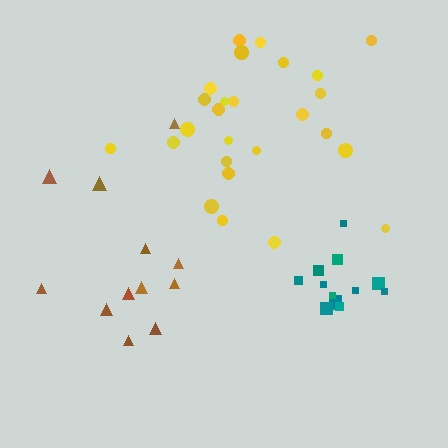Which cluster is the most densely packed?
Teal.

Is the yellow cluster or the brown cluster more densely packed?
Yellow.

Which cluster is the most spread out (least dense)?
Brown.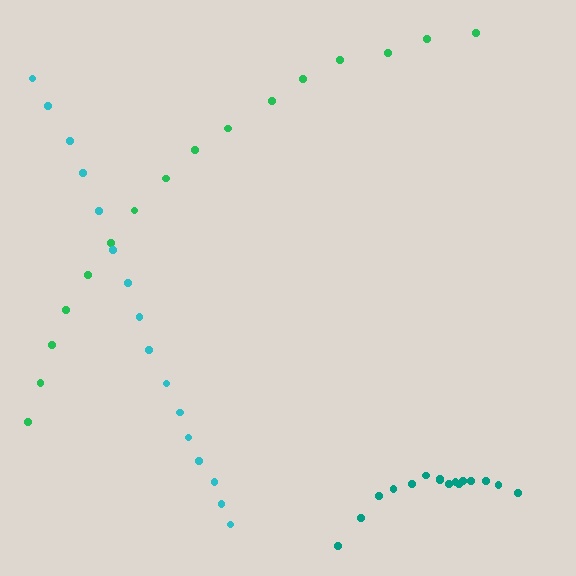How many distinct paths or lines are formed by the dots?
There are 3 distinct paths.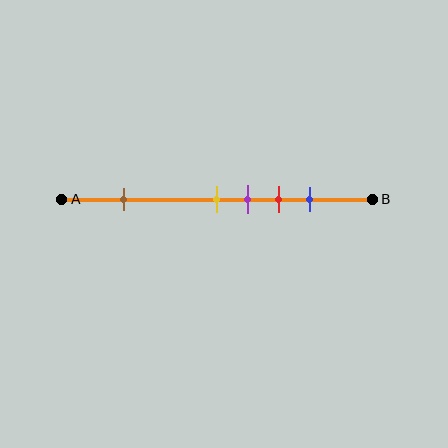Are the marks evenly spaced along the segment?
No, the marks are not evenly spaced.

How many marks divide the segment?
There are 5 marks dividing the segment.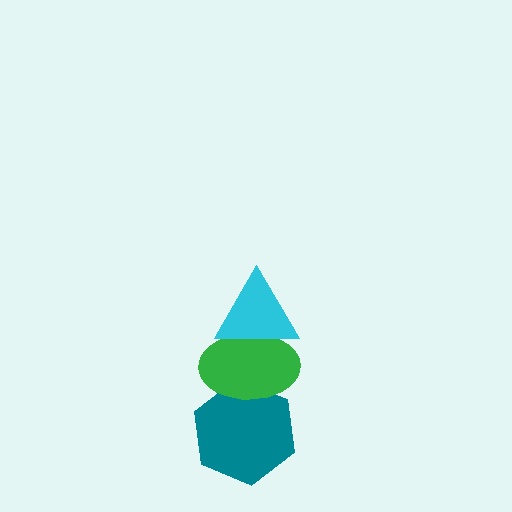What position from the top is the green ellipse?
The green ellipse is 2nd from the top.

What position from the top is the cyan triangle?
The cyan triangle is 1st from the top.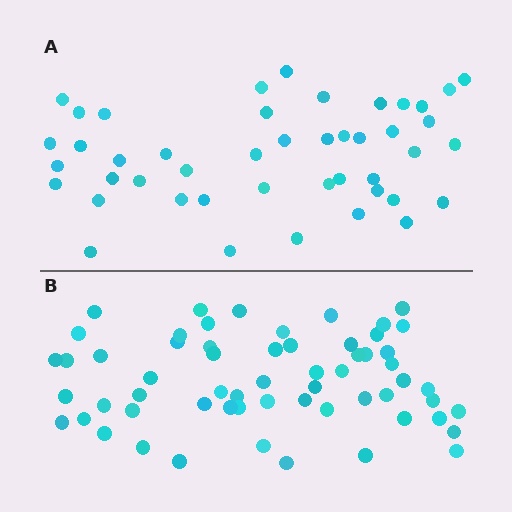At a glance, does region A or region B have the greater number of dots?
Region B (the bottom region) has more dots.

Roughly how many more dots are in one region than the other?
Region B has approximately 15 more dots than region A.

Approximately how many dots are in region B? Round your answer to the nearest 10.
About 60 dots.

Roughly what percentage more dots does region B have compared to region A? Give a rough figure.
About 35% more.